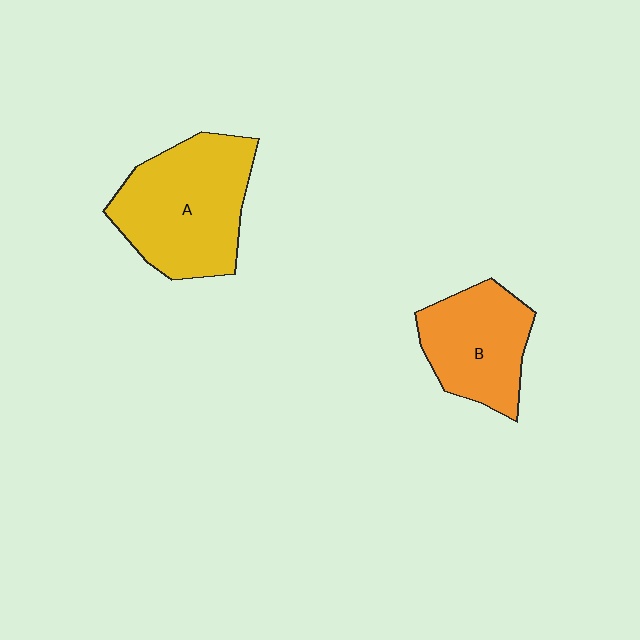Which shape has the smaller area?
Shape B (orange).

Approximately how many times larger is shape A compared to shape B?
Approximately 1.4 times.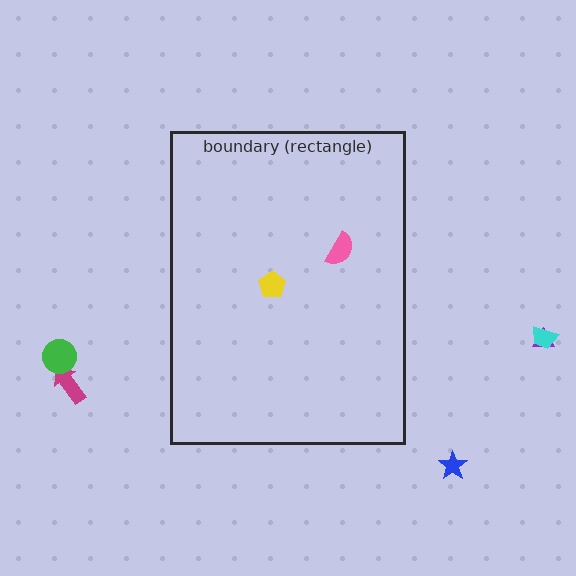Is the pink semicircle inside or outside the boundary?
Inside.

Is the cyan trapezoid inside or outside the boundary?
Outside.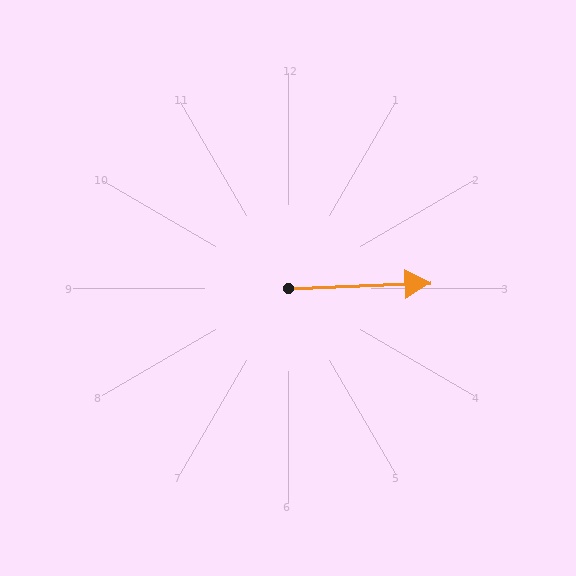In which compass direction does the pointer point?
East.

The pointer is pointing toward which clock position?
Roughly 3 o'clock.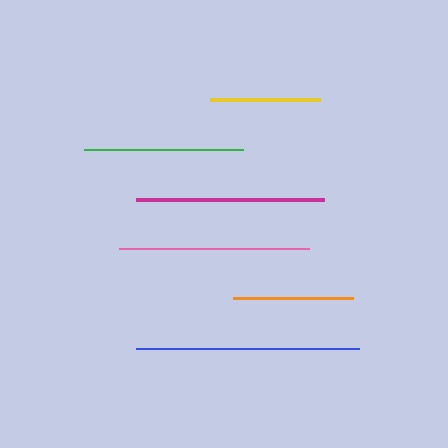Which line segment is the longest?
The blue line is the longest at approximately 223 pixels.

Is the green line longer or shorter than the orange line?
The green line is longer than the orange line.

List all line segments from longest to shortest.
From longest to shortest: blue, pink, magenta, green, orange, yellow.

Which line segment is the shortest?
The yellow line is the shortest at approximately 110 pixels.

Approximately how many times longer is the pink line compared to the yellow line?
The pink line is approximately 1.7 times the length of the yellow line.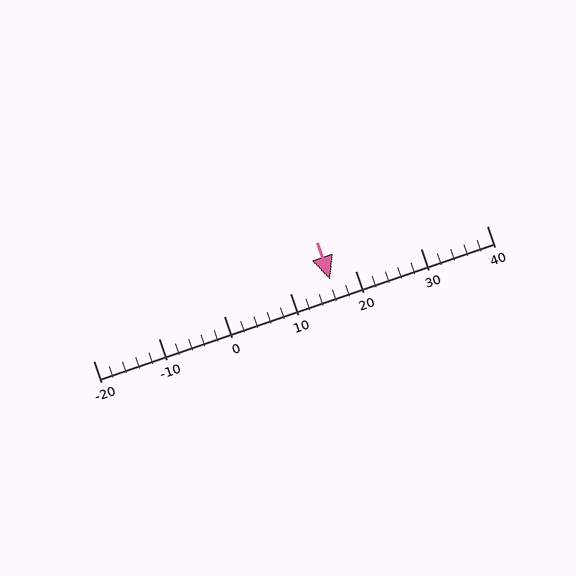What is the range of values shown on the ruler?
The ruler shows values from -20 to 40.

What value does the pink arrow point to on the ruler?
The pink arrow points to approximately 16.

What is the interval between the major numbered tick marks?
The major tick marks are spaced 10 units apart.